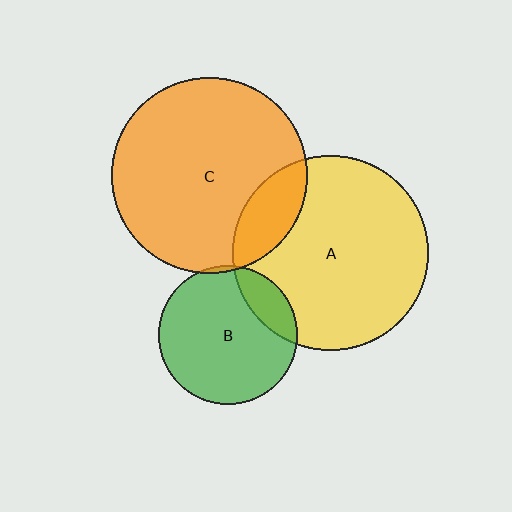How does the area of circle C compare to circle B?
Approximately 2.0 times.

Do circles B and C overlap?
Yes.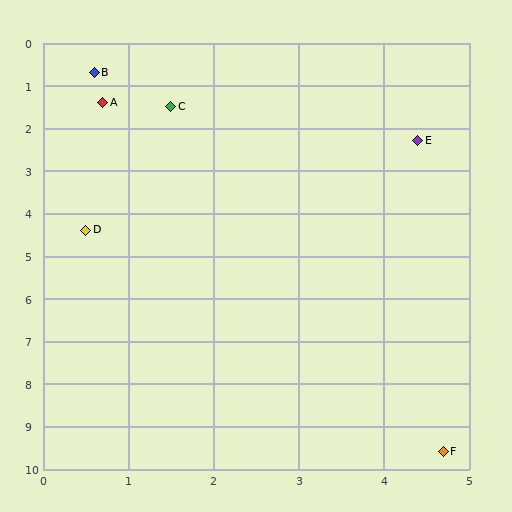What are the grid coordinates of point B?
Point B is at approximately (0.6, 0.7).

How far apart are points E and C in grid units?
Points E and C are about 3.0 grid units apart.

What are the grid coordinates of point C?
Point C is at approximately (1.5, 1.5).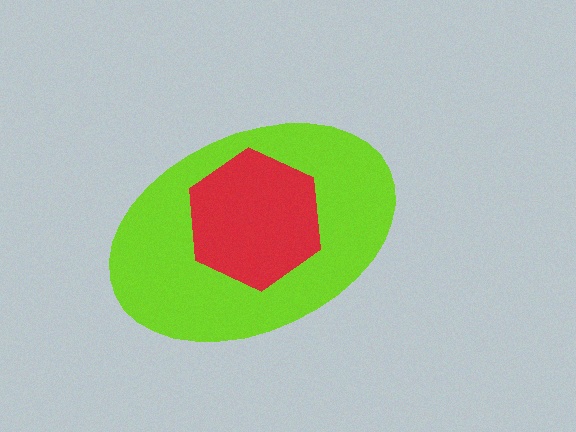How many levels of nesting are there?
2.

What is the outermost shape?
The lime ellipse.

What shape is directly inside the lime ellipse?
The red hexagon.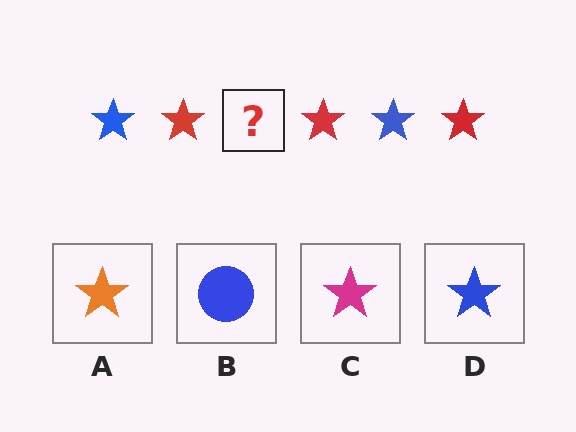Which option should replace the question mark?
Option D.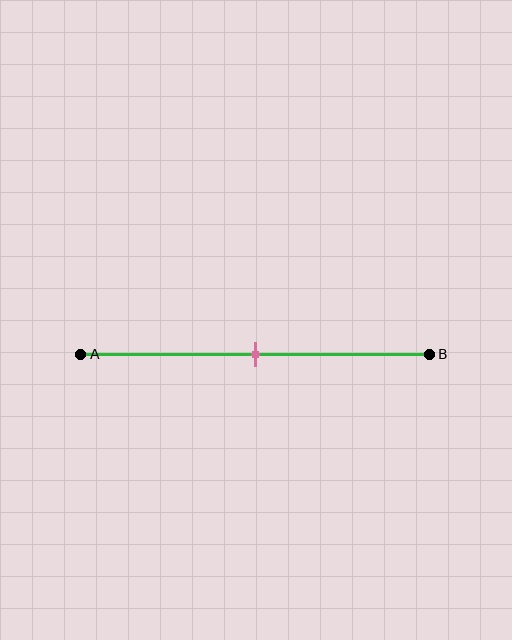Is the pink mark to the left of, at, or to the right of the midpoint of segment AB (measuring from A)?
The pink mark is approximately at the midpoint of segment AB.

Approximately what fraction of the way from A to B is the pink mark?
The pink mark is approximately 50% of the way from A to B.